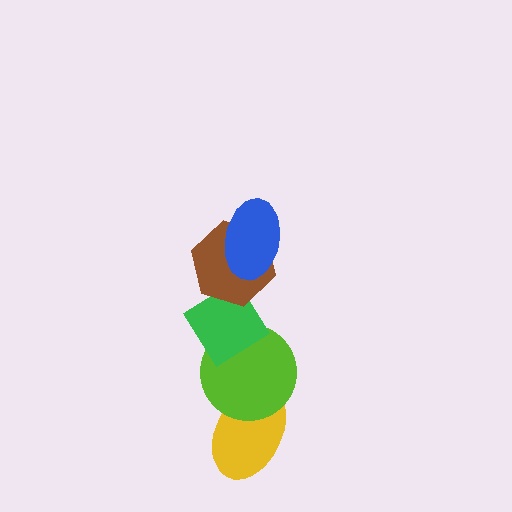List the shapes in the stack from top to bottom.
From top to bottom: the blue ellipse, the brown hexagon, the green diamond, the lime circle, the yellow ellipse.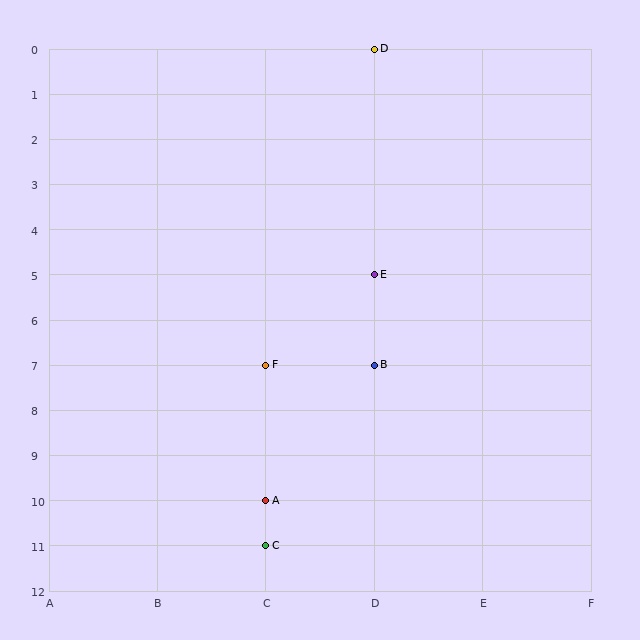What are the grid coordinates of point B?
Point B is at grid coordinates (D, 7).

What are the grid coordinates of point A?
Point A is at grid coordinates (C, 10).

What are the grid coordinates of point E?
Point E is at grid coordinates (D, 5).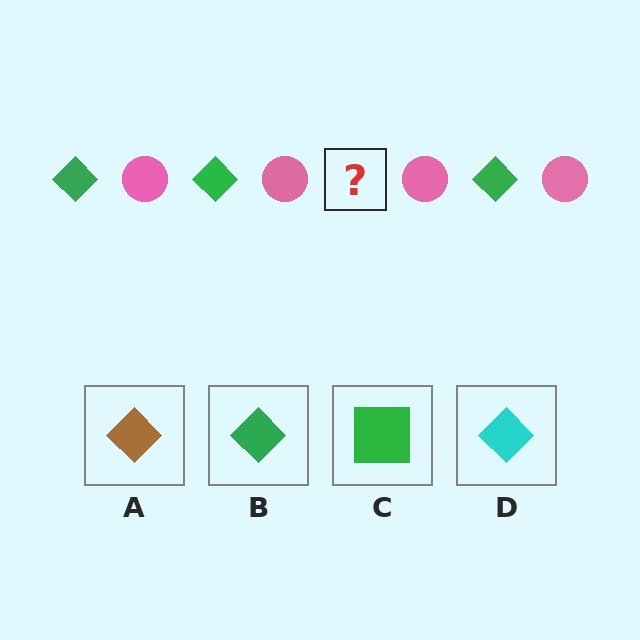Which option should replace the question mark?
Option B.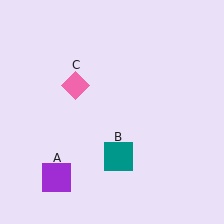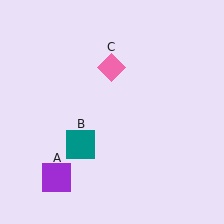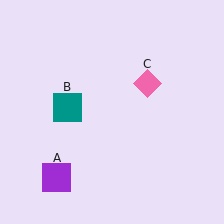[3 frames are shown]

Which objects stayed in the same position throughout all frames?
Purple square (object A) remained stationary.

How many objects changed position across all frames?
2 objects changed position: teal square (object B), pink diamond (object C).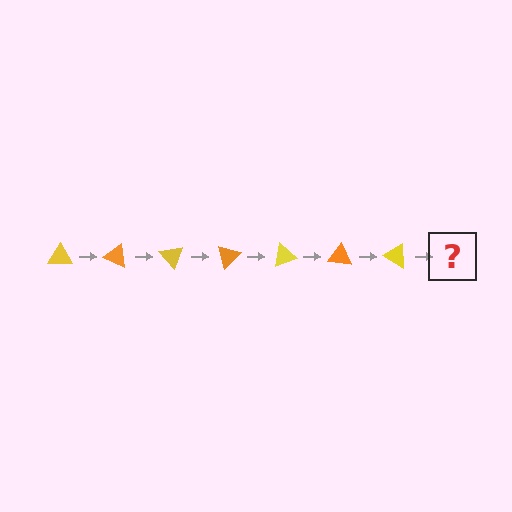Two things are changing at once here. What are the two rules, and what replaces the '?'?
The two rules are that it rotates 25 degrees each step and the color cycles through yellow and orange. The '?' should be an orange triangle, rotated 175 degrees from the start.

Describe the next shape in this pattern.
It should be an orange triangle, rotated 175 degrees from the start.